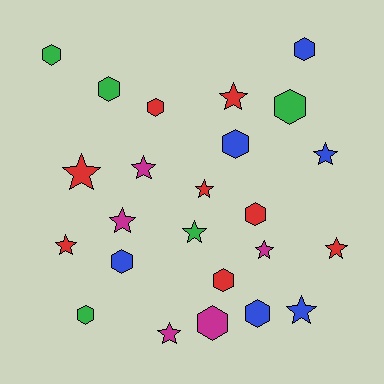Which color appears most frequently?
Red, with 8 objects.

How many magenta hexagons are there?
There is 1 magenta hexagon.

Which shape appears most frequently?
Star, with 12 objects.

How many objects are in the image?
There are 24 objects.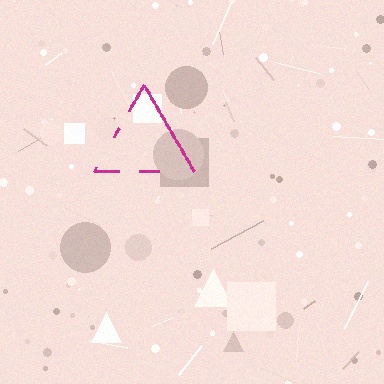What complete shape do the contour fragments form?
The contour fragments form a triangle.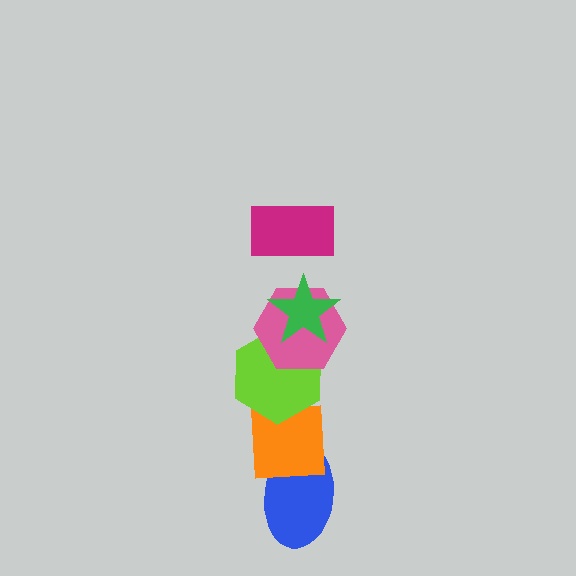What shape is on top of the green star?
The magenta rectangle is on top of the green star.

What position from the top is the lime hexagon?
The lime hexagon is 4th from the top.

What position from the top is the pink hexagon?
The pink hexagon is 3rd from the top.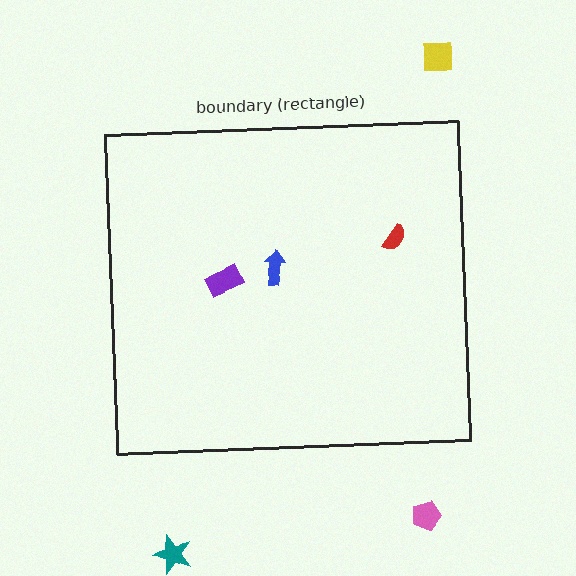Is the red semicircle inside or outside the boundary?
Inside.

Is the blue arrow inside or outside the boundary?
Inside.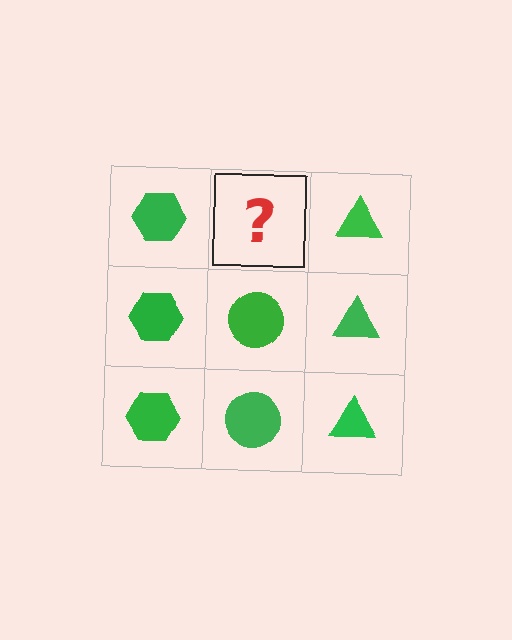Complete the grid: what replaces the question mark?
The question mark should be replaced with a green circle.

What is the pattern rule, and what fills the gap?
The rule is that each column has a consistent shape. The gap should be filled with a green circle.